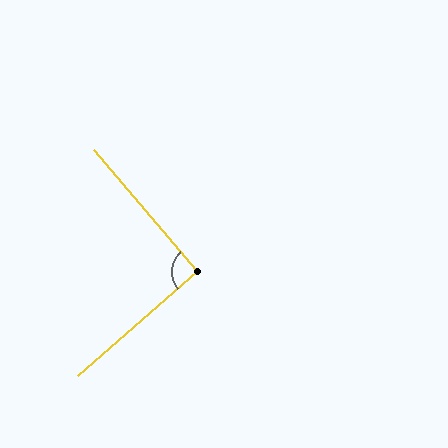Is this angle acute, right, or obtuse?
It is approximately a right angle.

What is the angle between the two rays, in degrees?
Approximately 91 degrees.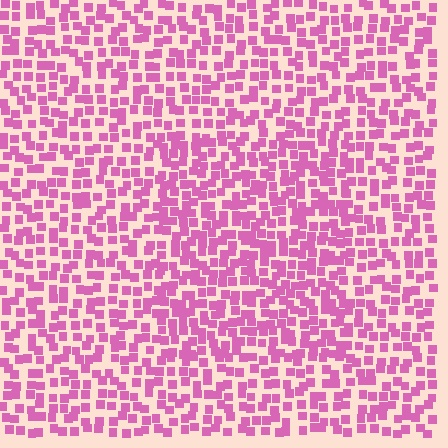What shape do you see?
I see a rectangle.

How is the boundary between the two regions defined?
The boundary is defined by a change in element density (approximately 1.4x ratio). All elements are the same color, size, and shape.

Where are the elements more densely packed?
The elements are more densely packed inside the rectangle boundary.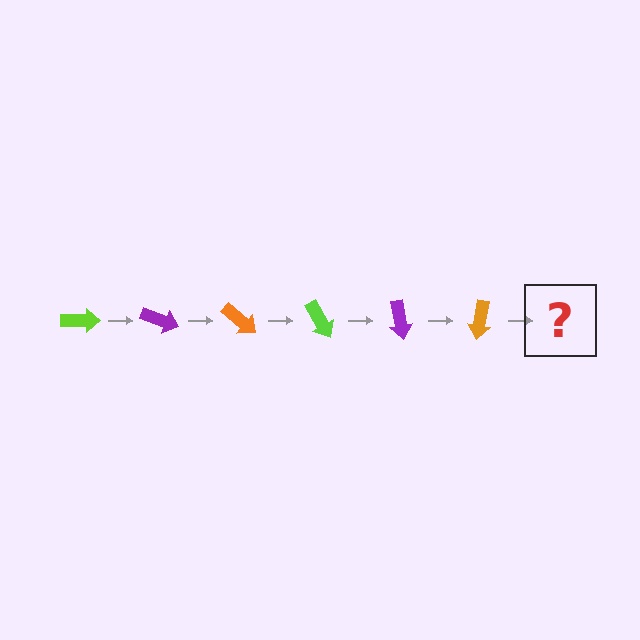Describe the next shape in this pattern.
It should be a lime arrow, rotated 120 degrees from the start.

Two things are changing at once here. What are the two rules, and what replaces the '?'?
The two rules are that it rotates 20 degrees each step and the color cycles through lime, purple, and orange. The '?' should be a lime arrow, rotated 120 degrees from the start.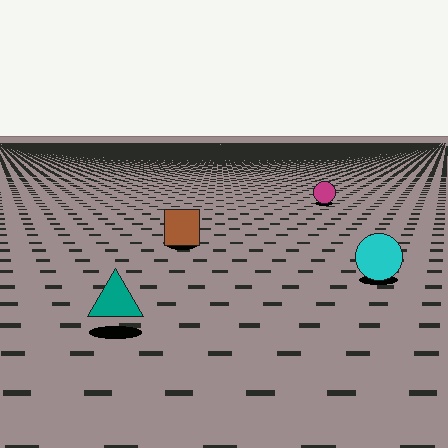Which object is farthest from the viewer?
The magenta circle is farthest from the viewer. It appears smaller and the ground texture around it is denser.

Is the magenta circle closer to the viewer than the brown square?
No. The brown square is closer — you can tell from the texture gradient: the ground texture is coarser near it.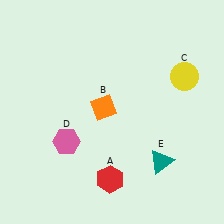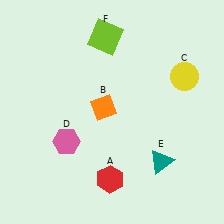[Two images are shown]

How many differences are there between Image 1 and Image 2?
There is 1 difference between the two images.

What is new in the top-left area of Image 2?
A lime square (F) was added in the top-left area of Image 2.